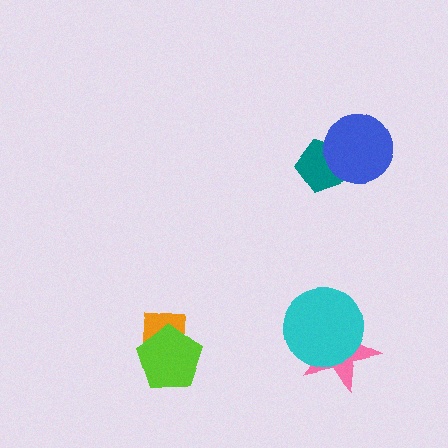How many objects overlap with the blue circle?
1 object overlaps with the blue circle.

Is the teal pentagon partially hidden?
Yes, it is partially covered by another shape.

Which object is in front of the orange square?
The lime pentagon is in front of the orange square.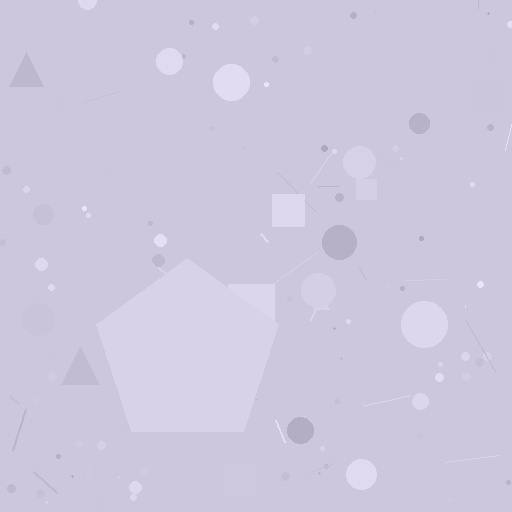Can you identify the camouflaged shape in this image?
The camouflaged shape is a pentagon.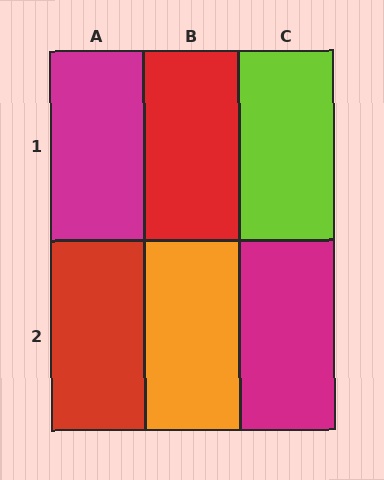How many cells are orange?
1 cell is orange.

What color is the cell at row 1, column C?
Lime.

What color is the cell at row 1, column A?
Magenta.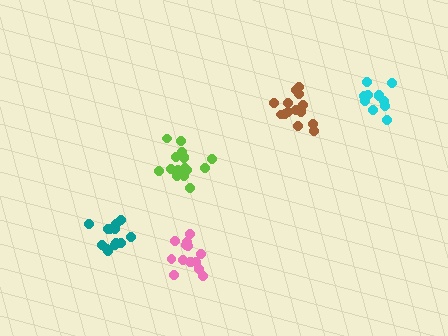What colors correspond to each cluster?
The clusters are colored: pink, brown, cyan, lime, teal.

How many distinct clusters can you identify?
There are 5 distinct clusters.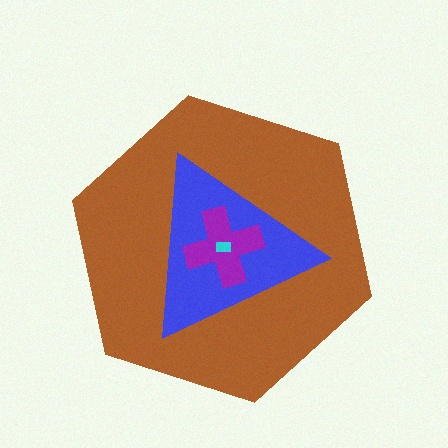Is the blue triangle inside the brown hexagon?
Yes.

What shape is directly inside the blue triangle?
The purple cross.